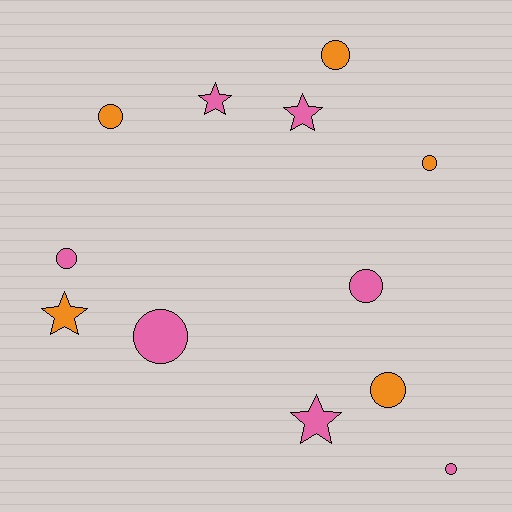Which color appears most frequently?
Pink, with 7 objects.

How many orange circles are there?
There are 4 orange circles.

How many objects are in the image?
There are 12 objects.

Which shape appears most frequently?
Circle, with 8 objects.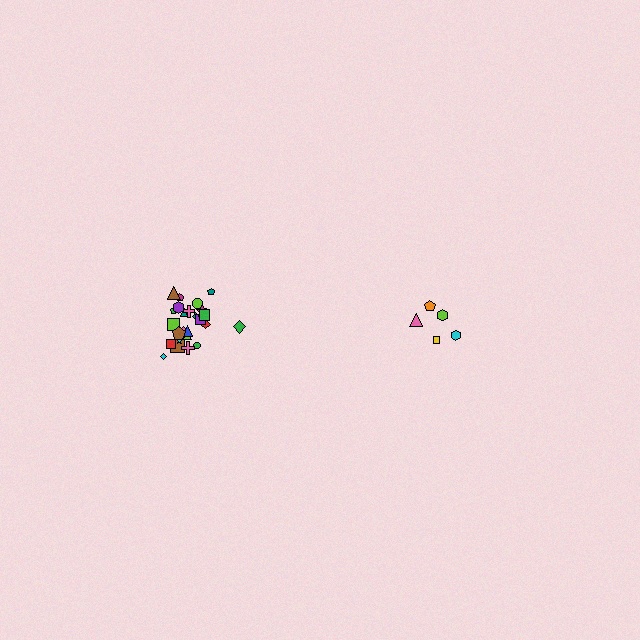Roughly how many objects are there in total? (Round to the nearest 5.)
Roughly 30 objects in total.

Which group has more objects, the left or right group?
The left group.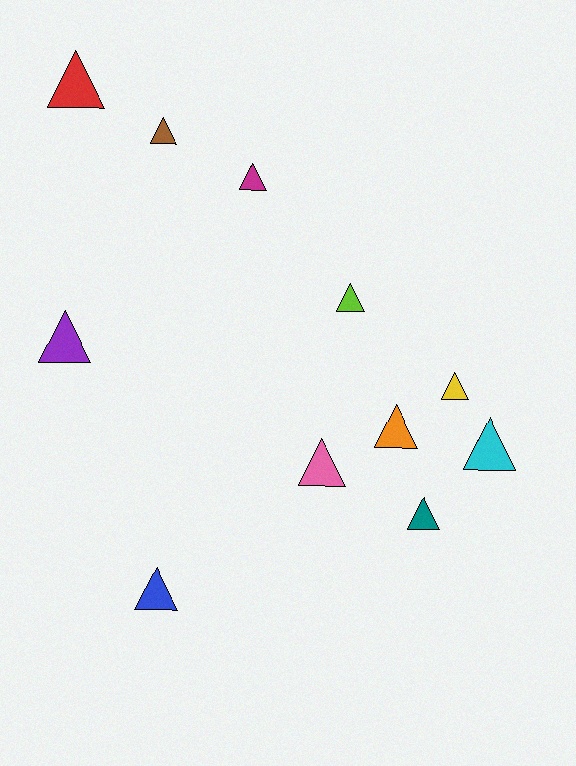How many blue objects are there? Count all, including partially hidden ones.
There is 1 blue object.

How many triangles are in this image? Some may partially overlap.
There are 11 triangles.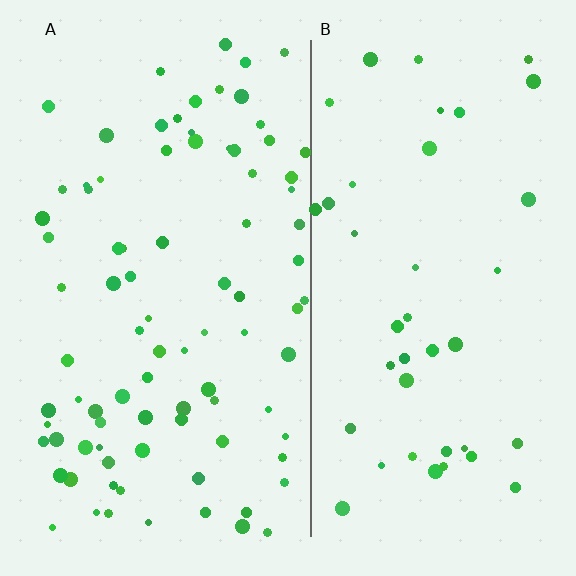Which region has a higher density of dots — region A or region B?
A (the left).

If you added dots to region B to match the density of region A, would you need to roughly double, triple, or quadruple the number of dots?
Approximately double.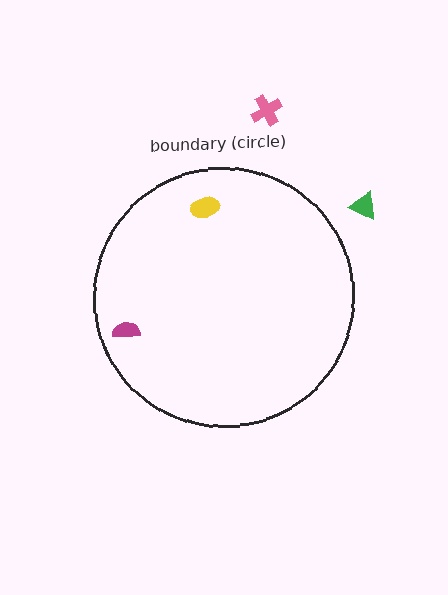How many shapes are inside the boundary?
2 inside, 2 outside.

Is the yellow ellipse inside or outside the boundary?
Inside.